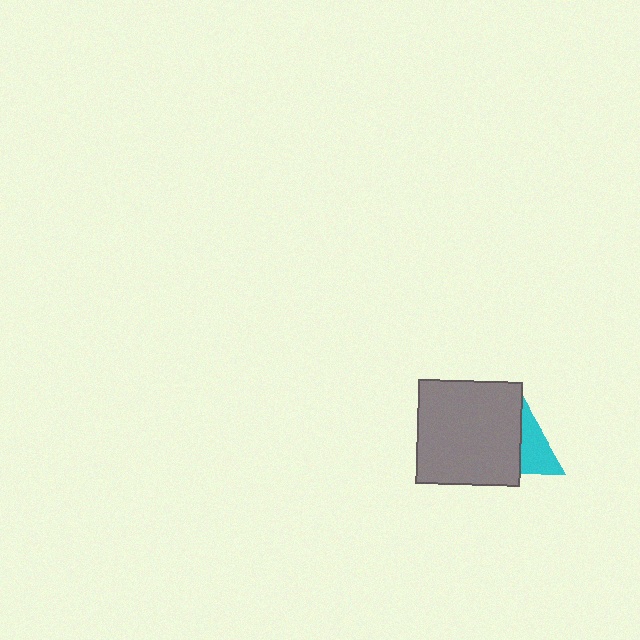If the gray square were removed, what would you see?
You would see the complete cyan triangle.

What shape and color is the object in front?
The object in front is a gray square.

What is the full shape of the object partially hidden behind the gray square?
The partially hidden object is a cyan triangle.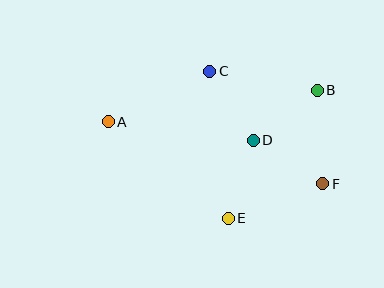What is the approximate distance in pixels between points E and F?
The distance between E and F is approximately 100 pixels.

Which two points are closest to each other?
Points B and D are closest to each other.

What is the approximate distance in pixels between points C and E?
The distance between C and E is approximately 148 pixels.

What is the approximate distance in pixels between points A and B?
The distance between A and B is approximately 211 pixels.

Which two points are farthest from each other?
Points A and F are farthest from each other.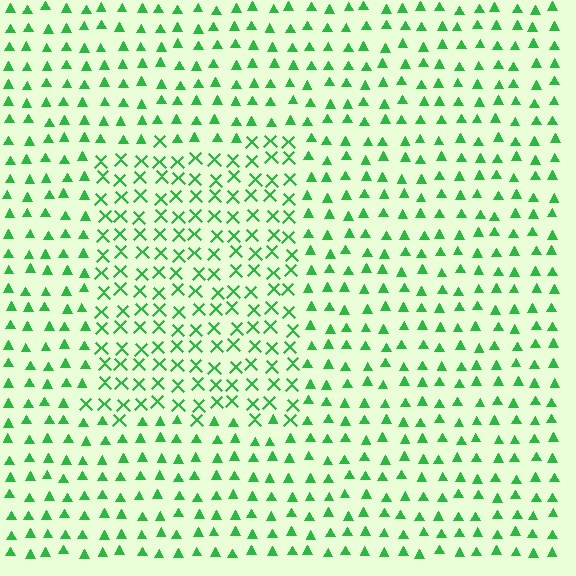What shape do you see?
I see a rectangle.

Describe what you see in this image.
The image is filled with small green elements arranged in a uniform grid. A rectangle-shaped region contains X marks, while the surrounding area contains triangles. The boundary is defined purely by the change in element shape.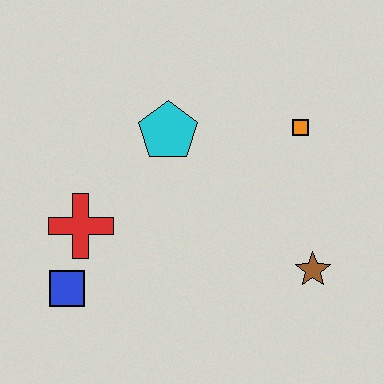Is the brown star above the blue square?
Yes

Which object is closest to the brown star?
The orange square is closest to the brown star.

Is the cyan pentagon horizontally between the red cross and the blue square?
No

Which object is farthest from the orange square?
The blue square is farthest from the orange square.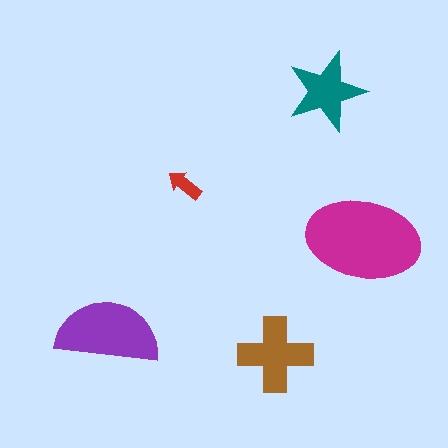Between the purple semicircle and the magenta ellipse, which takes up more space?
The magenta ellipse.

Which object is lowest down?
The brown cross is bottommost.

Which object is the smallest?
The red arrow.